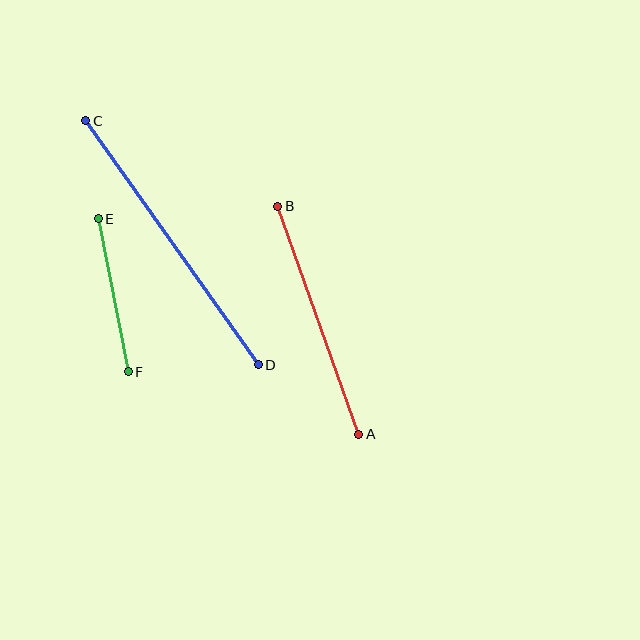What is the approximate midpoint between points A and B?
The midpoint is at approximately (318, 320) pixels.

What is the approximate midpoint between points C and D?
The midpoint is at approximately (172, 243) pixels.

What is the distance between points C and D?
The distance is approximately 298 pixels.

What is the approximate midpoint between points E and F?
The midpoint is at approximately (113, 295) pixels.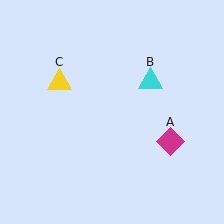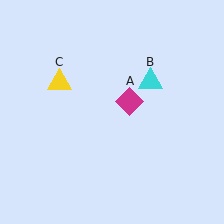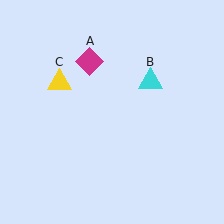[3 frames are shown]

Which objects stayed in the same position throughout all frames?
Cyan triangle (object B) and yellow triangle (object C) remained stationary.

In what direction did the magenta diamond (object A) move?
The magenta diamond (object A) moved up and to the left.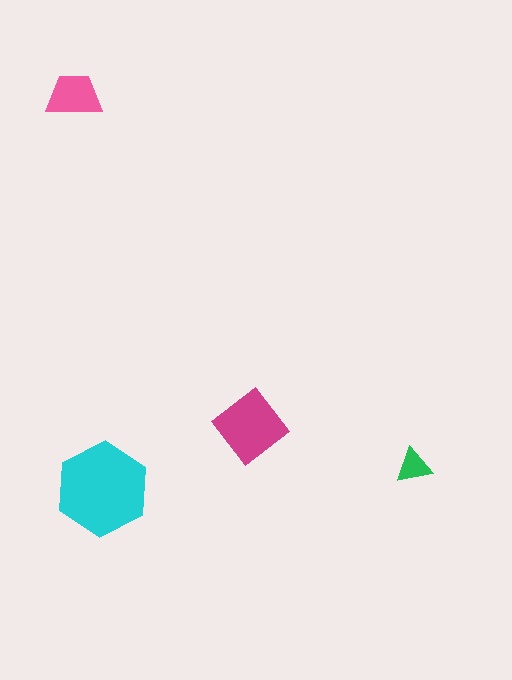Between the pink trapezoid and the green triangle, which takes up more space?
The pink trapezoid.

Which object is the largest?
The cyan hexagon.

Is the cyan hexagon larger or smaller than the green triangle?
Larger.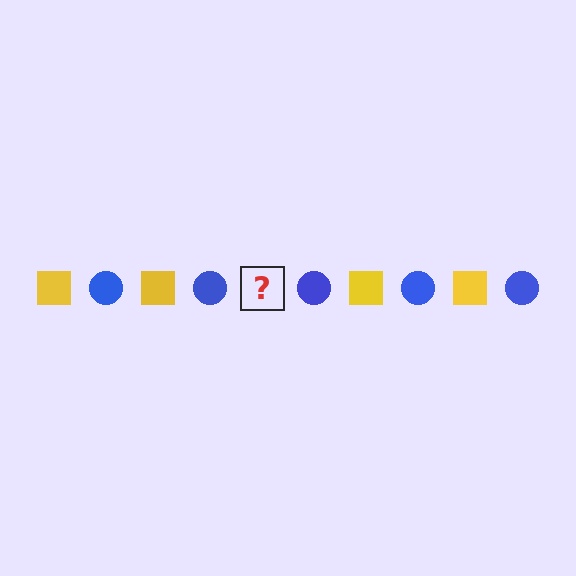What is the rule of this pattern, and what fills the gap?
The rule is that the pattern alternates between yellow square and blue circle. The gap should be filled with a yellow square.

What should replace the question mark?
The question mark should be replaced with a yellow square.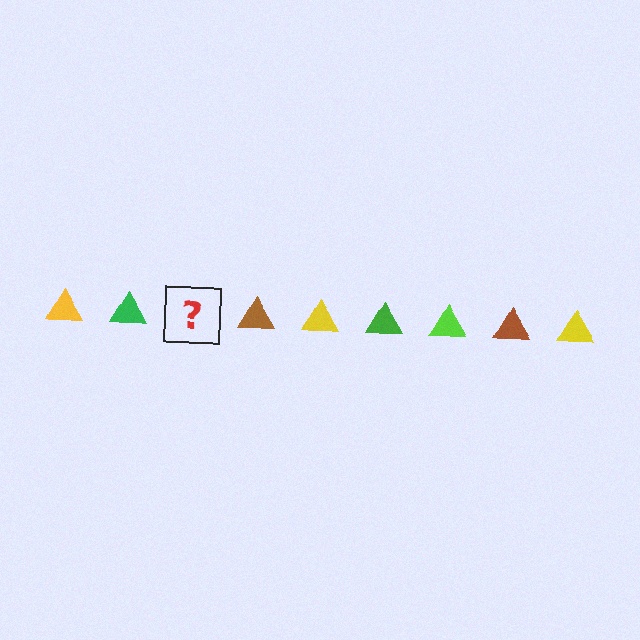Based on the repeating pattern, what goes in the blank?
The blank should be a lime triangle.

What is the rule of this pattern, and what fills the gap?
The rule is that the pattern cycles through yellow, green, lime, brown triangles. The gap should be filled with a lime triangle.